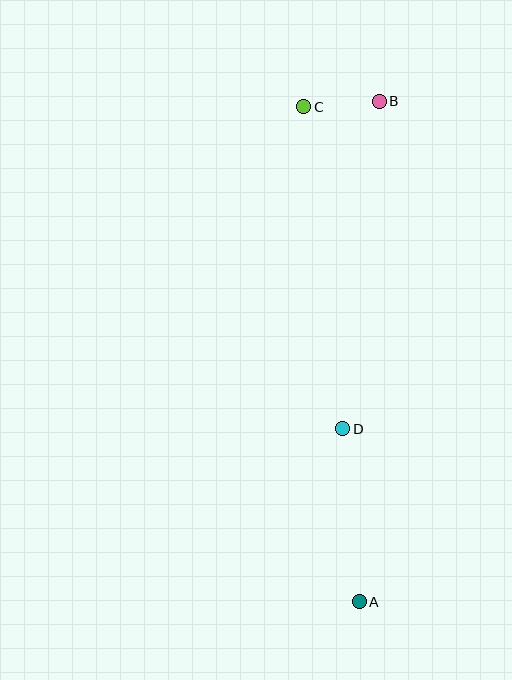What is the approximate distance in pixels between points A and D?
The distance between A and D is approximately 174 pixels.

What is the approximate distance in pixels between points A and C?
The distance between A and C is approximately 498 pixels.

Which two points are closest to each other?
Points B and C are closest to each other.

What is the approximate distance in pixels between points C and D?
The distance between C and D is approximately 325 pixels.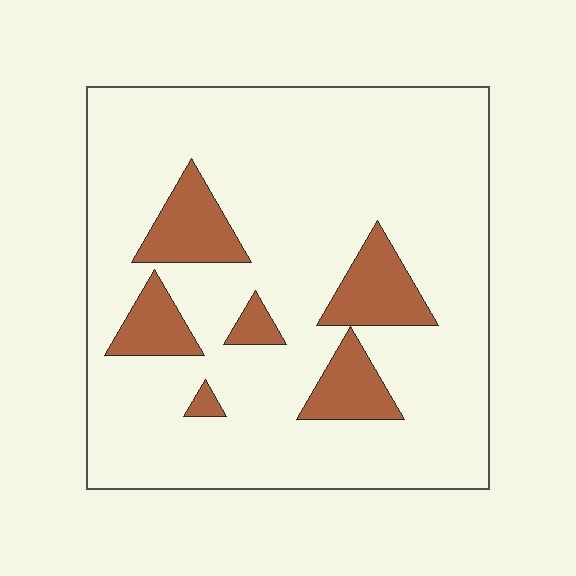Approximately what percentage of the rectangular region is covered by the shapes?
Approximately 15%.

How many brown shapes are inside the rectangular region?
6.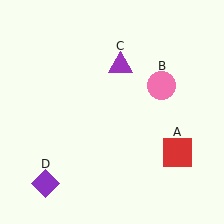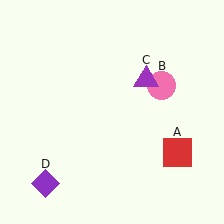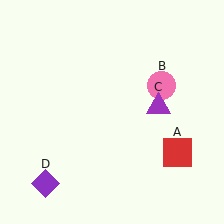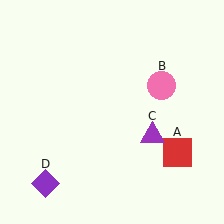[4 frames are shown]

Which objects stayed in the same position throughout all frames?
Red square (object A) and pink circle (object B) and purple diamond (object D) remained stationary.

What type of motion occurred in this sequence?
The purple triangle (object C) rotated clockwise around the center of the scene.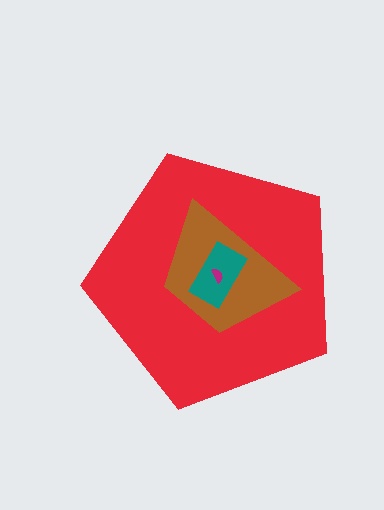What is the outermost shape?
The red pentagon.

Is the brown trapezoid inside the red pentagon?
Yes.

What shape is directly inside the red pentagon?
The brown trapezoid.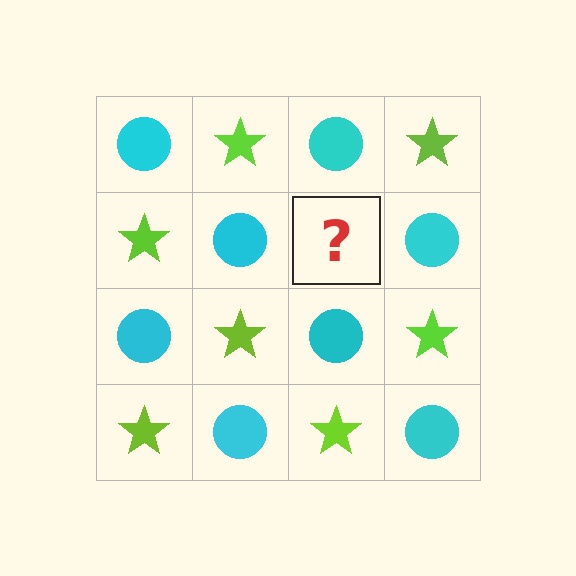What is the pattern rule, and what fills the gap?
The rule is that it alternates cyan circle and lime star in a checkerboard pattern. The gap should be filled with a lime star.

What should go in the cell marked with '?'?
The missing cell should contain a lime star.